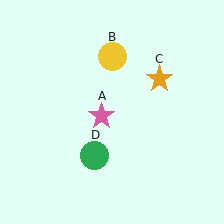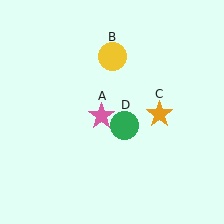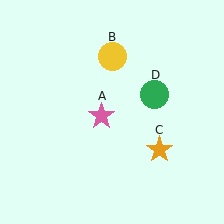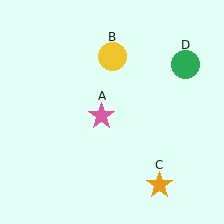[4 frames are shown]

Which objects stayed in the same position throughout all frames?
Pink star (object A) and yellow circle (object B) remained stationary.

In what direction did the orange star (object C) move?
The orange star (object C) moved down.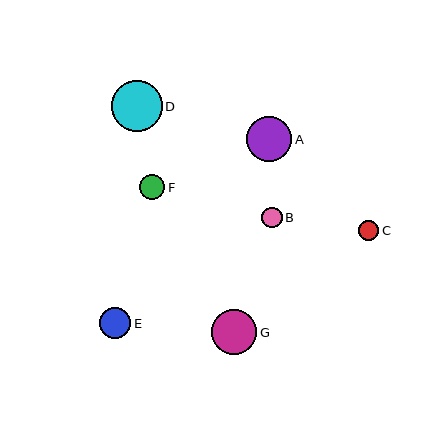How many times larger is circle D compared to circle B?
Circle D is approximately 2.5 times the size of circle B.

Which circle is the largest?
Circle D is the largest with a size of approximately 51 pixels.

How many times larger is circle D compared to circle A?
Circle D is approximately 1.1 times the size of circle A.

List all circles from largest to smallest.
From largest to smallest: D, G, A, E, F, C, B.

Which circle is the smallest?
Circle B is the smallest with a size of approximately 20 pixels.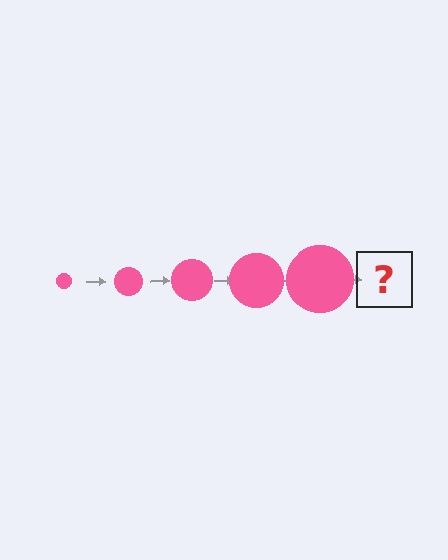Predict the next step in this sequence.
The next step is a pink circle, larger than the previous one.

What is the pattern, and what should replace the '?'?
The pattern is that the circle gets progressively larger each step. The '?' should be a pink circle, larger than the previous one.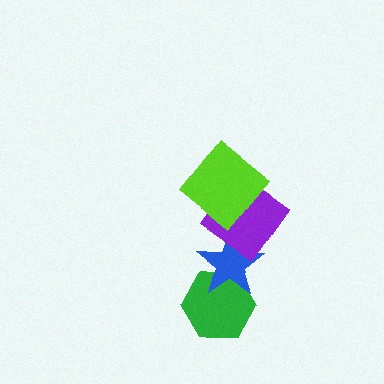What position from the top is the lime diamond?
The lime diamond is 1st from the top.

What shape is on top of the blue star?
The purple diamond is on top of the blue star.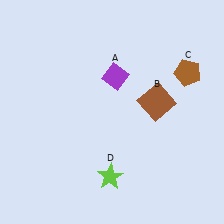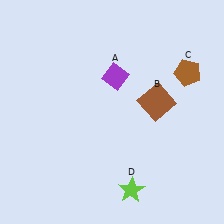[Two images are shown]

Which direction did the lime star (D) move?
The lime star (D) moved right.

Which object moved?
The lime star (D) moved right.